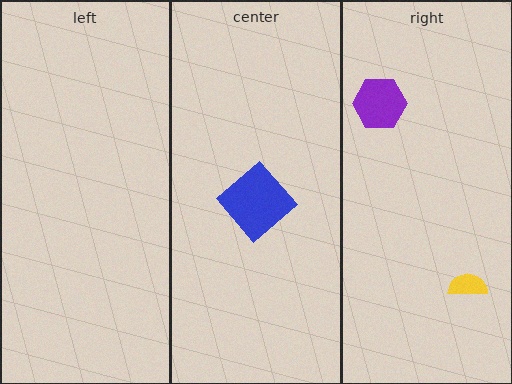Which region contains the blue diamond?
The center region.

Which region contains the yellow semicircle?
The right region.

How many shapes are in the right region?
2.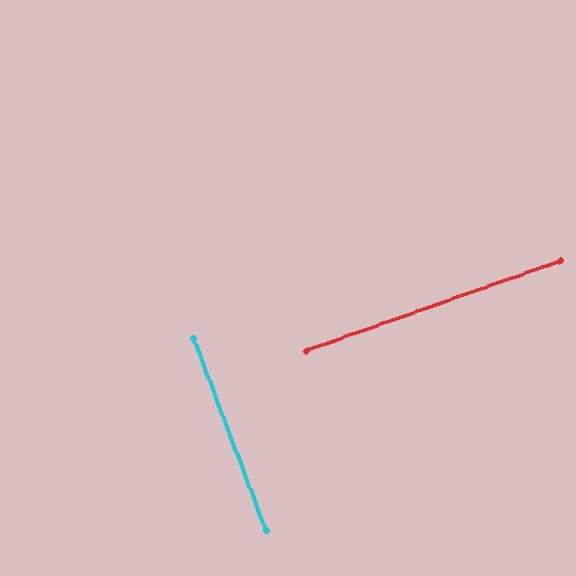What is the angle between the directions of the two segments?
Approximately 89 degrees.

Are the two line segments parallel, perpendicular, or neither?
Perpendicular — they meet at approximately 89°.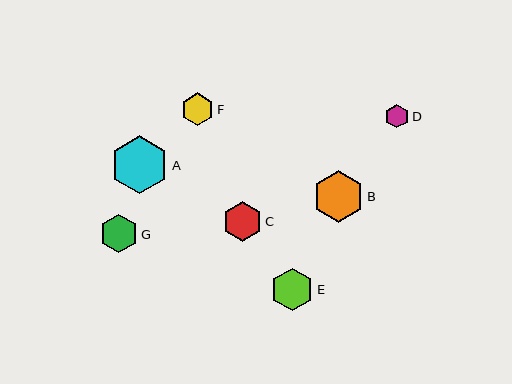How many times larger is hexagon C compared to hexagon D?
Hexagon C is approximately 1.7 times the size of hexagon D.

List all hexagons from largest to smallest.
From largest to smallest: A, B, E, C, G, F, D.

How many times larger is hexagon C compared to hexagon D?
Hexagon C is approximately 1.7 times the size of hexagon D.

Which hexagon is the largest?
Hexagon A is the largest with a size of approximately 58 pixels.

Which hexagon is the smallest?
Hexagon D is the smallest with a size of approximately 23 pixels.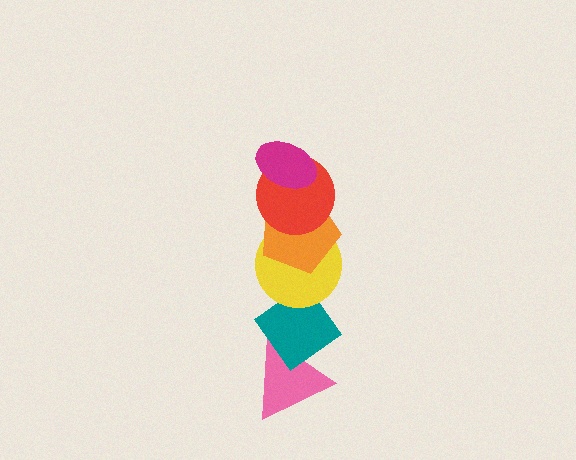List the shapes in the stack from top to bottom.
From top to bottom: the magenta ellipse, the red circle, the orange pentagon, the yellow circle, the teal diamond, the pink triangle.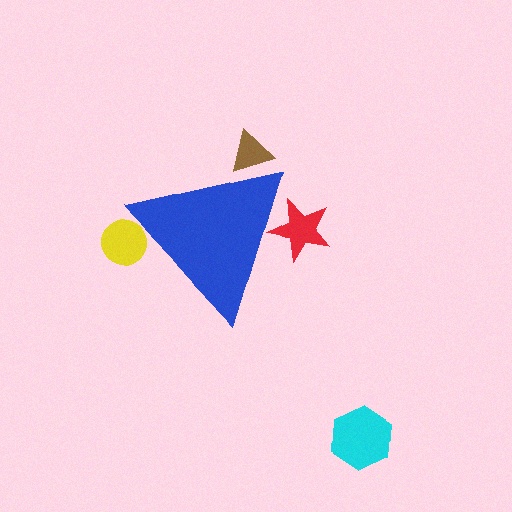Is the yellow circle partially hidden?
Yes, the yellow circle is partially hidden behind the blue triangle.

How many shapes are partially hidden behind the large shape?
3 shapes are partially hidden.